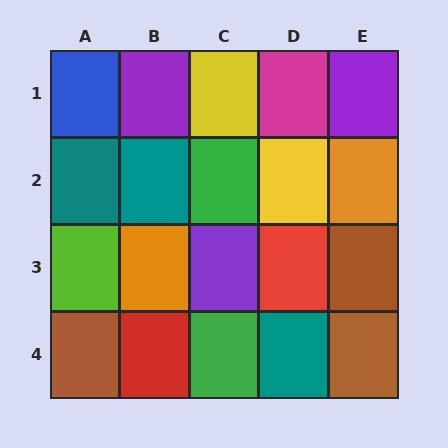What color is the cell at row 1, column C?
Yellow.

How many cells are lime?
1 cell is lime.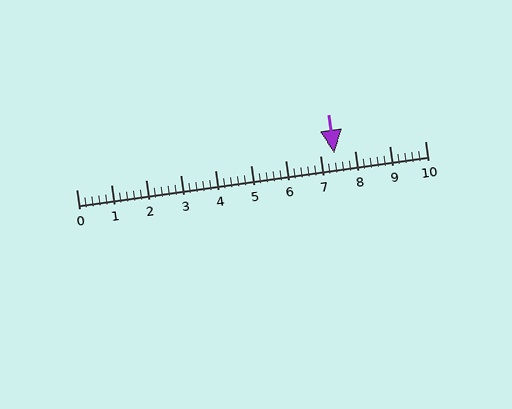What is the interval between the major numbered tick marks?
The major tick marks are spaced 1 units apart.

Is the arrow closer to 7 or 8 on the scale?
The arrow is closer to 7.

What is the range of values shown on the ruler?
The ruler shows values from 0 to 10.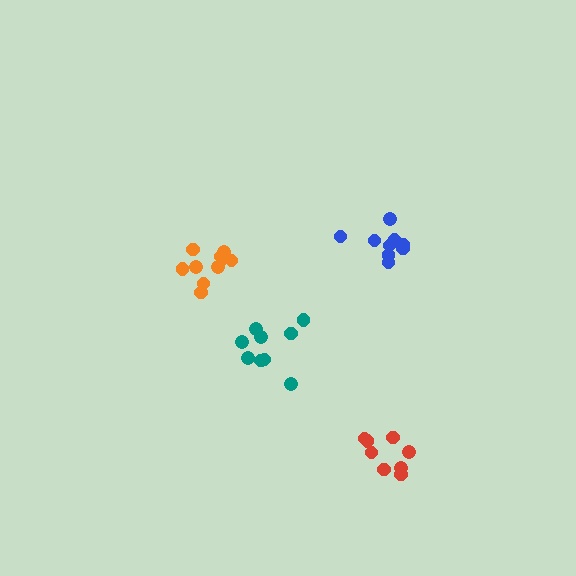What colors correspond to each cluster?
The clusters are colored: blue, red, teal, orange.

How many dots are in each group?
Group 1: 9 dots, Group 2: 8 dots, Group 3: 9 dots, Group 4: 10 dots (36 total).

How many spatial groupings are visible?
There are 4 spatial groupings.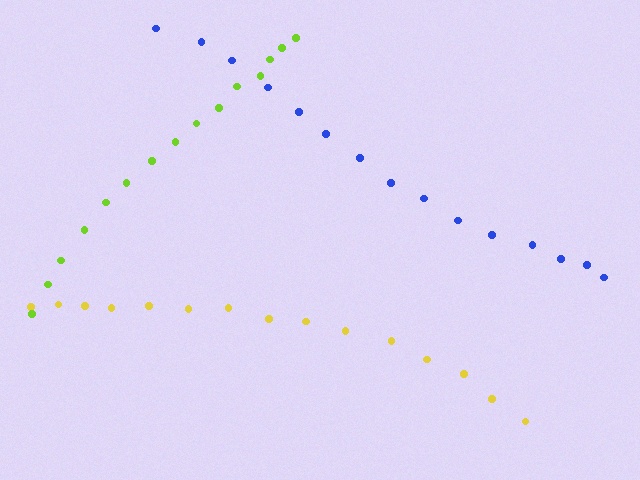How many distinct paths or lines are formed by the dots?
There are 3 distinct paths.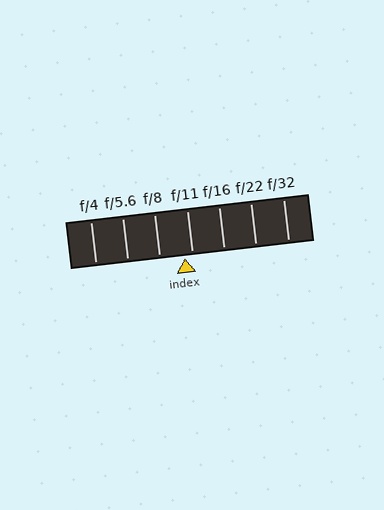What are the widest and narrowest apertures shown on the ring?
The widest aperture shown is f/4 and the narrowest is f/32.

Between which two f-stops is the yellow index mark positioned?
The index mark is between f/8 and f/11.